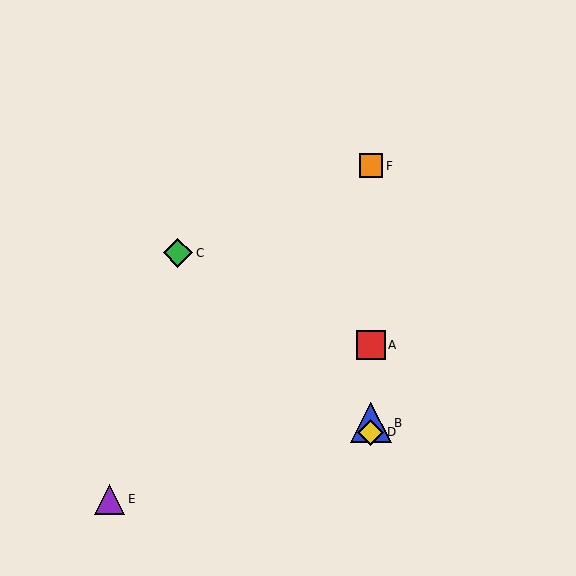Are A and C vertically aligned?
No, A is at x≈371 and C is at x≈178.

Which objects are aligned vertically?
Objects A, B, D, F are aligned vertically.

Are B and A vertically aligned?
Yes, both are at x≈371.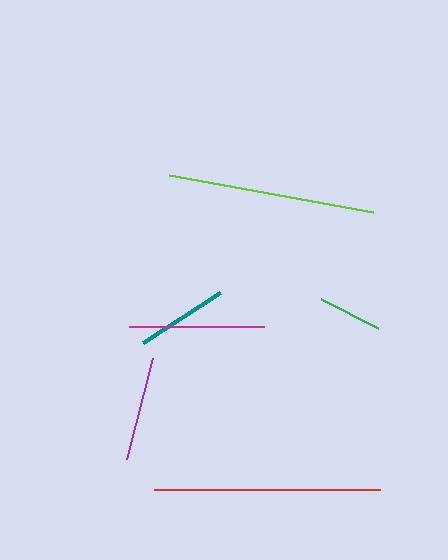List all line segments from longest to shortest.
From longest to shortest: red, lime, magenta, purple, teal, green.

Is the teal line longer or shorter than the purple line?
The purple line is longer than the teal line.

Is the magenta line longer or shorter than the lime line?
The lime line is longer than the magenta line.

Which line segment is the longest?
The red line is the longest at approximately 226 pixels.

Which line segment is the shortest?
The green line is the shortest at approximately 64 pixels.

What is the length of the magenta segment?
The magenta segment is approximately 135 pixels long.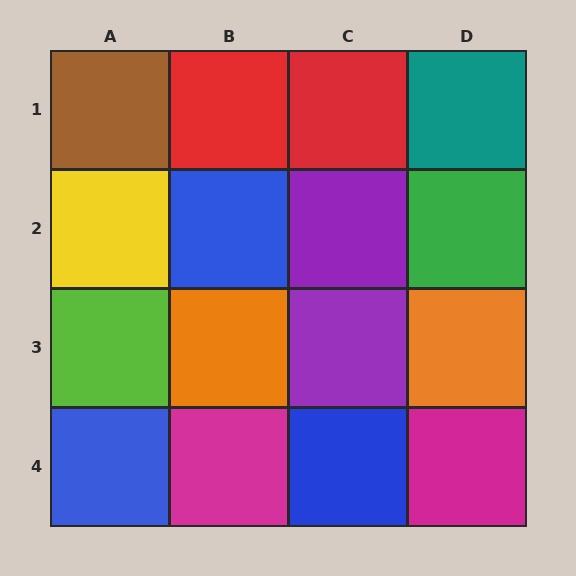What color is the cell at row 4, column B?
Magenta.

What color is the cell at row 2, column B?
Blue.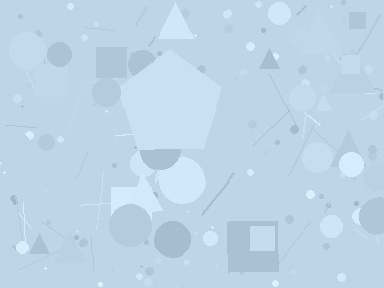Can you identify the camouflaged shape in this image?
The camouflaged shape is a pentagon.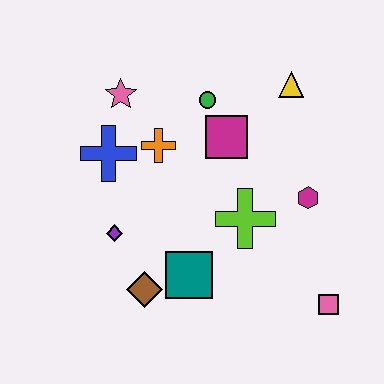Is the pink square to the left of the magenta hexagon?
No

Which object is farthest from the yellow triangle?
The brown diamond is farthest from the yellow triangle.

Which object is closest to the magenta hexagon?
The lime cross is closest to the magenta hexagon.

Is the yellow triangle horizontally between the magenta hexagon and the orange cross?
Yes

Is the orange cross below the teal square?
No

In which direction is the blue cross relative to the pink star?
The blue cross is below the pink star.